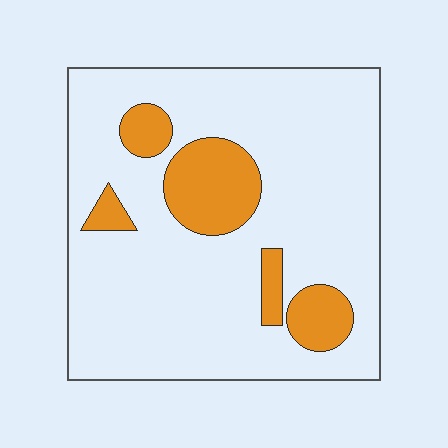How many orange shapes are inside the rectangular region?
5.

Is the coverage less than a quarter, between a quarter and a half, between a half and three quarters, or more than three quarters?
Less than a quarter.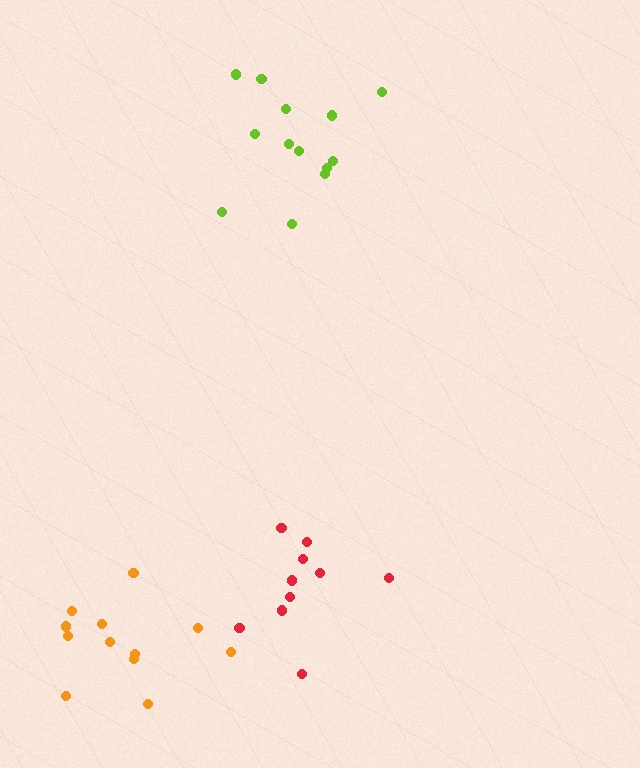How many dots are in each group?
Group 1: 10 dots, Group 2: 13 dots, Group 3: 12 dots (35 total).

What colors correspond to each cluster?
The clusters are colored: red, lime, orange.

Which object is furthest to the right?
The red cluster is rightmost.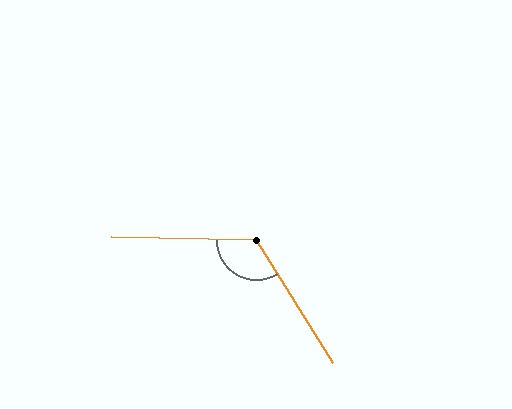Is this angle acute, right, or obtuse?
It is obtuse.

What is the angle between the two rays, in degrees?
Approximately 123 degrees.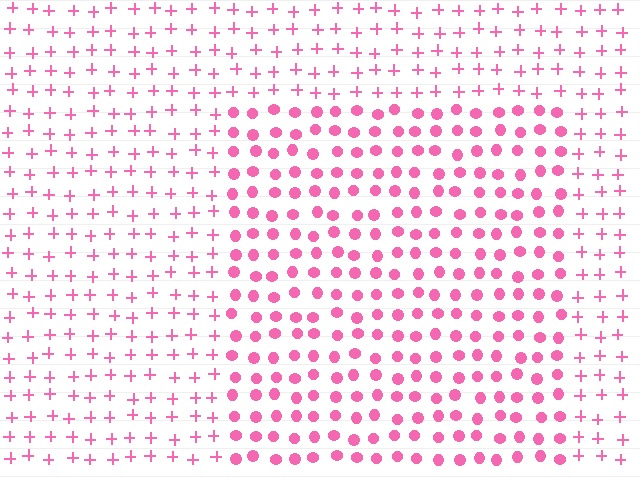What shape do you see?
I see a rectangle.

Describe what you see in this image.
The image is filled with small pink elements arranged in a uniform grid. A rectangle-shaped region contains circles, while the surrounding area contains plus signs. The boundary is defined purely by the change in element shape.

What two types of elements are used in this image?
The image uses circles inside the rectangle region and plus signs outside it.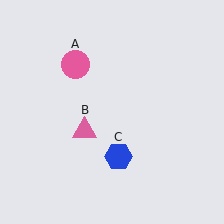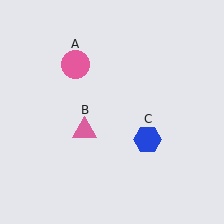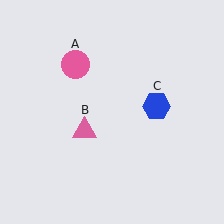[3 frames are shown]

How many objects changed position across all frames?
1 object changed position: blue hexagon (object C).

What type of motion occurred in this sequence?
The blue hexagon (object C) rotated counterclockwise around the center of the scene.